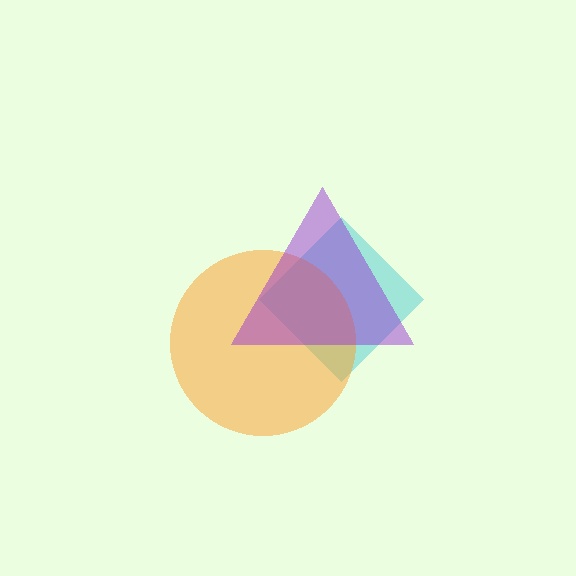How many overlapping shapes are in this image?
There are 3 overlapping shapes in the image.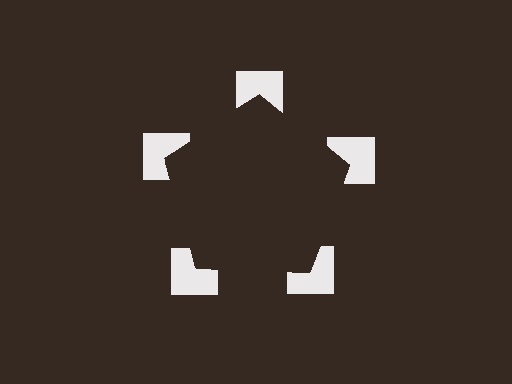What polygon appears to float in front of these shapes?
An illusory pentagon — its edges are inferred from the aligned wedge cuts in the notched squares, not physically drawn.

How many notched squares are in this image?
There are 5 — one at each vertex of the illusory pentagon.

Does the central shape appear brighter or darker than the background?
It typically appears slightly darker than the background, even though no actual brightness change is drawn.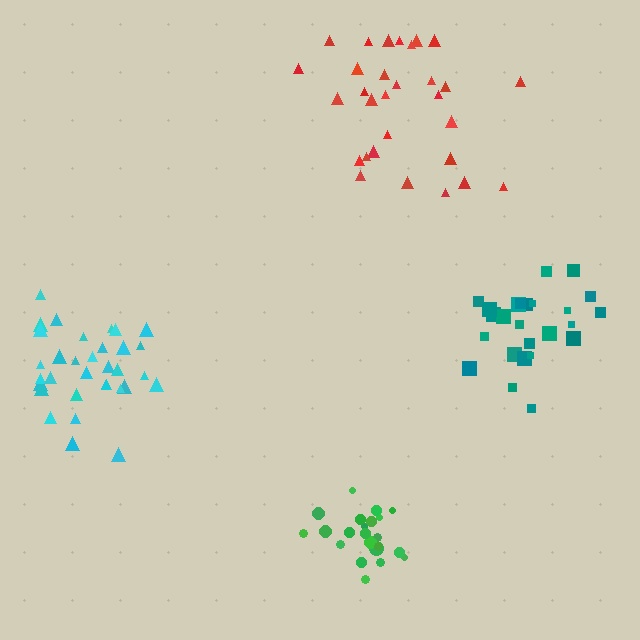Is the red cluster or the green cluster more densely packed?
Green.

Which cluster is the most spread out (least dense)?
Red.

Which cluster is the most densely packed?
Green.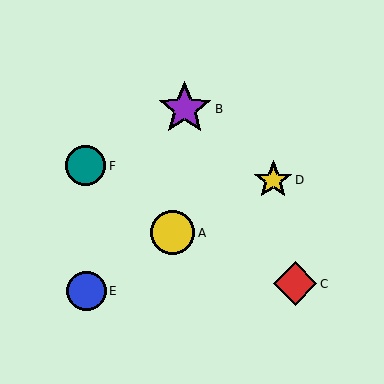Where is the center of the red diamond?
The center of the red diamond is at (295, 284).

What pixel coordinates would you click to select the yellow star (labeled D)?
Click at (273, 180) to select the yellow star D.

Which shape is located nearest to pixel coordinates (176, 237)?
The yellow circle (labeled A) at (173, 233) is nearest to that location.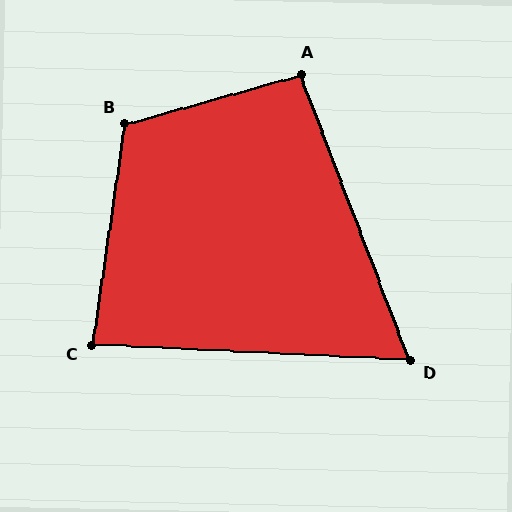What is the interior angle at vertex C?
Approximately 84 degrees (acute).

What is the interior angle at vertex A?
Approximately 96 degrees (obtuse).